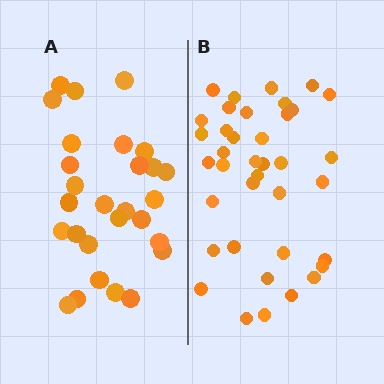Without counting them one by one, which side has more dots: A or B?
Region B (the right region) has more dots.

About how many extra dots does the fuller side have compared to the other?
Region B has roughly 10 or so more dots than region A.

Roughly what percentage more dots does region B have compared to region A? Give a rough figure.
About 35% more.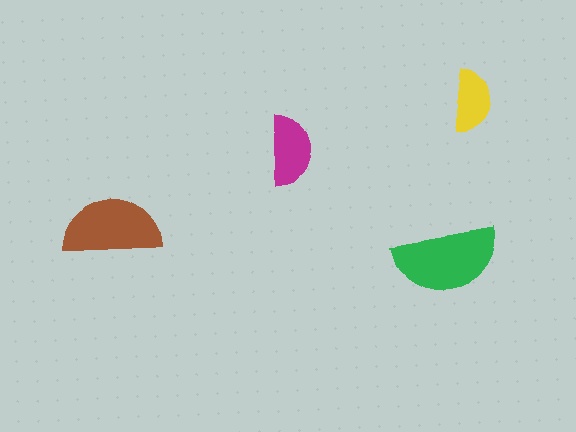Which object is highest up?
The yellow semicircle is topmost.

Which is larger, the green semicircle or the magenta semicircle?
The green one.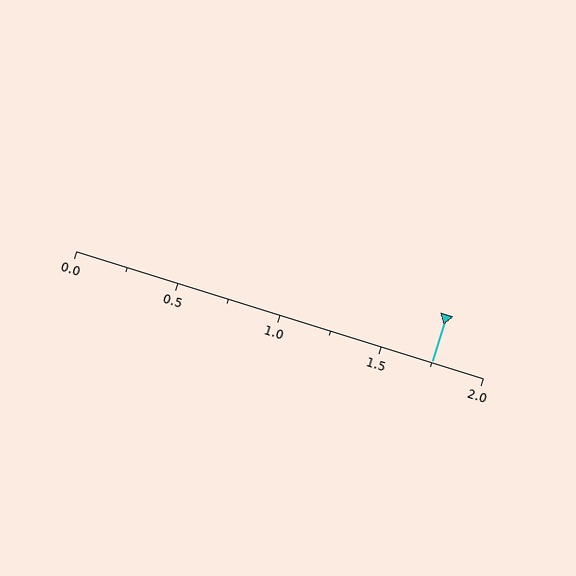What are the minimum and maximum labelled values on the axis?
The axis runs from 0.0 to 2.0.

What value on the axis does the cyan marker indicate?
The marker indicates approximately 1.75.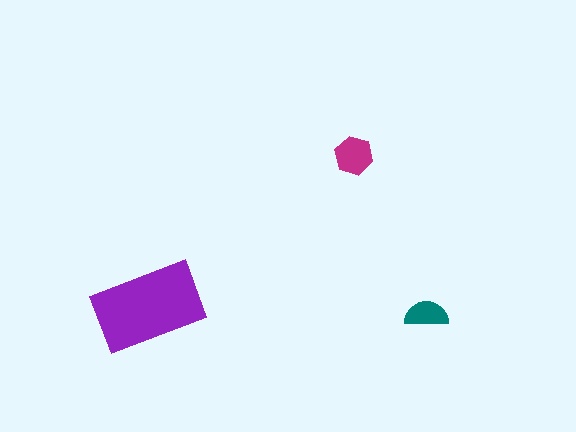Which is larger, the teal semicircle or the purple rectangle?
The purple rectangle.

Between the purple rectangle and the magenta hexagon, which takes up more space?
The purple rectangle.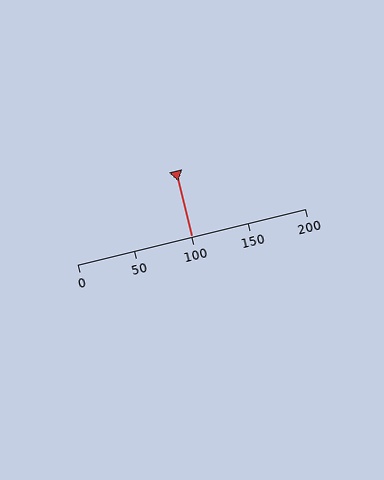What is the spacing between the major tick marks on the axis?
The major ticks are spaced 50 apart.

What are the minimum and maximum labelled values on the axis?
The axis runs from 0 to 200.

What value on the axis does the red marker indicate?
The marker indicates approximately 100.